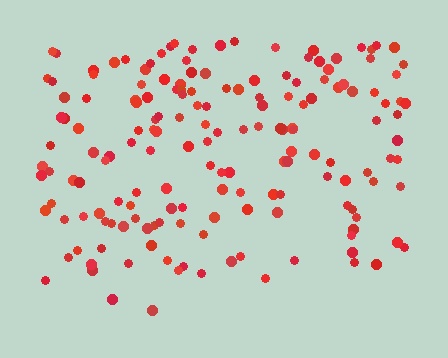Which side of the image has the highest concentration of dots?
The top.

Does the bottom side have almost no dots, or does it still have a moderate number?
Still a moderate number, just noticeably fewer than the top.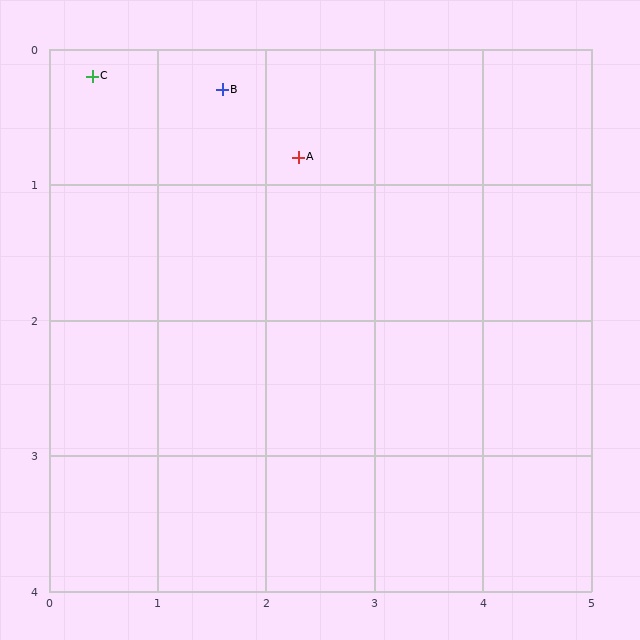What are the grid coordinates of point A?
Point A is at approximately (2.3, 0.8).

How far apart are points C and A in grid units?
Points C and A are about 2.0 grid units apart.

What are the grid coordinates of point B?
Point B is at approximately (1.6, 0.3).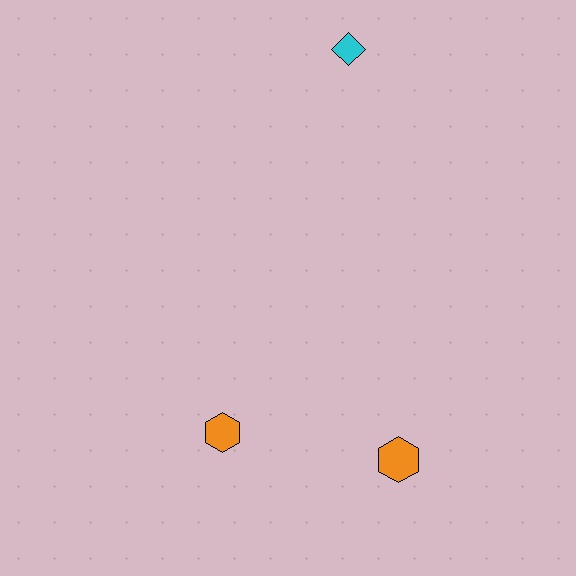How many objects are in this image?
There are 3 objects.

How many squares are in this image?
There are no squares.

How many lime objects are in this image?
There are no lime objects.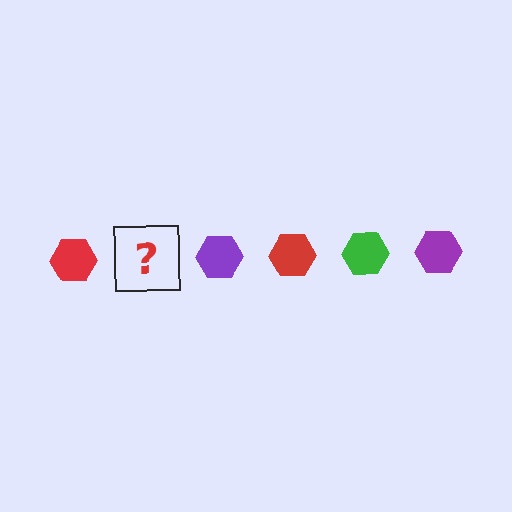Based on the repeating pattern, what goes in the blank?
The blank should be a green hexagon.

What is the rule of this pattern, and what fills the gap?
The rule is that the pattern cycles through red, green, purple hexagons. The gap should be filled with a green hexagon.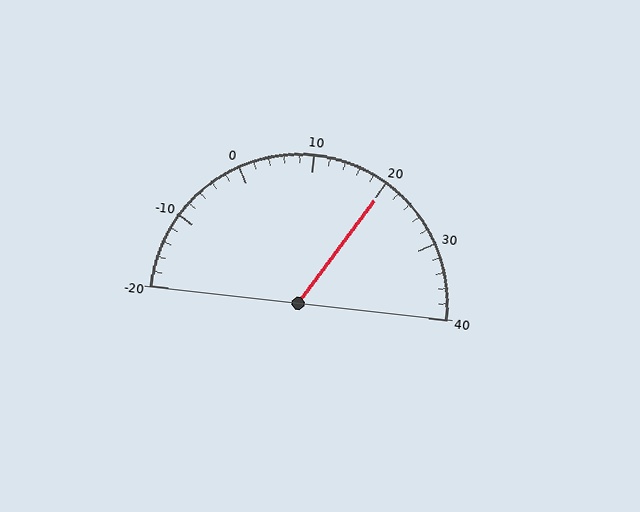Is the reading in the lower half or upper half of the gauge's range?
The reading is in the upper half of the range (-20 to 40).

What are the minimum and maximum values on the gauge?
The gauge ranges from -20 to 40.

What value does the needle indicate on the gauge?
The needle indicates approximately 20.